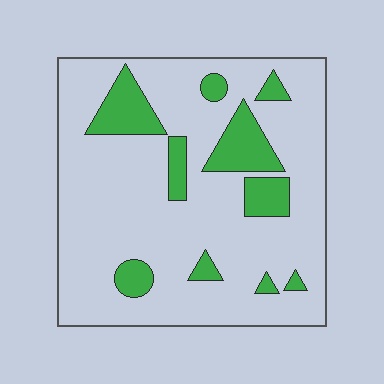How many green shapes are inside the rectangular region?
10.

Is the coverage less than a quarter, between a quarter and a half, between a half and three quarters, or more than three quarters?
Less than a quarter.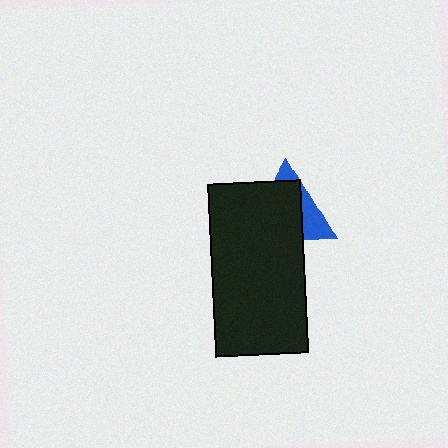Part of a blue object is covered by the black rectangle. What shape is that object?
It is a triangle.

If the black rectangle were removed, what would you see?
You would see the complete blue triangle.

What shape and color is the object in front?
The object in front is a black rectangle.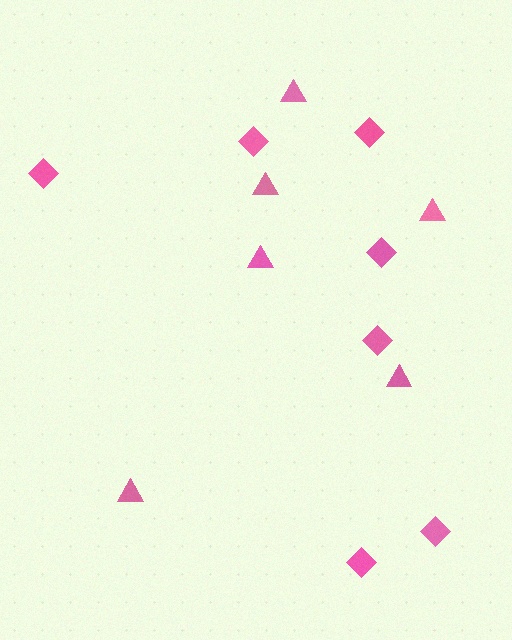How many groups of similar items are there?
There are 2 groups: one group of diamonds (7) and one group of triangles (6).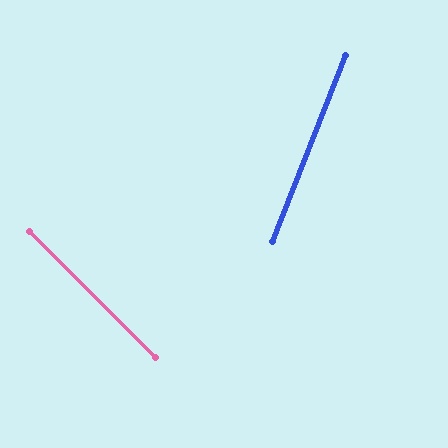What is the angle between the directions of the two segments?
Approximately 66 degrees.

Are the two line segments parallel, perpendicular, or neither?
Neither parallel nor perpendicular — they differ by about 66°.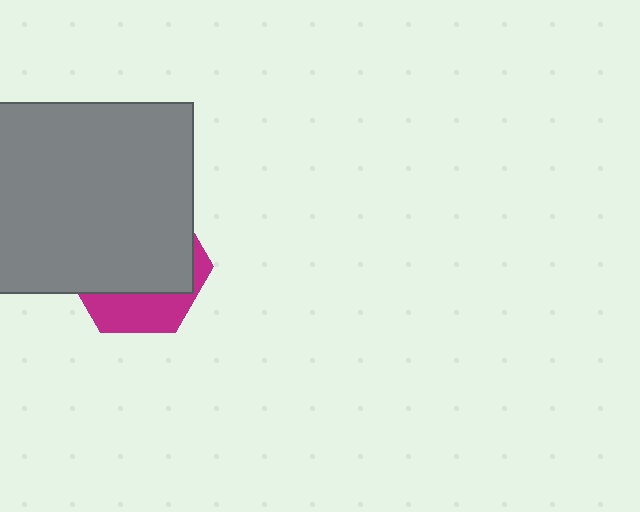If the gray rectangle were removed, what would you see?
You would see the complete magenta hexagon.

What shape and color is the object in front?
The object in front is a gray rectangle.